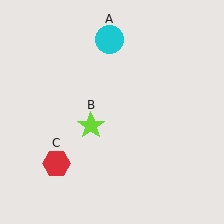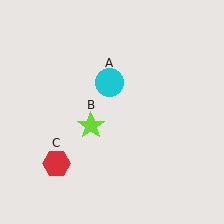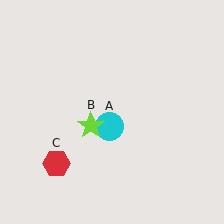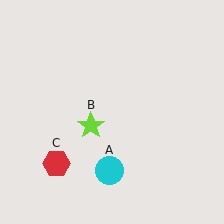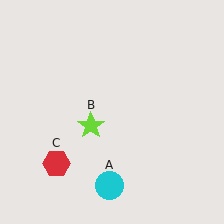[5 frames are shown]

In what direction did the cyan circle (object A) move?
The cyan circle (object A) moved down.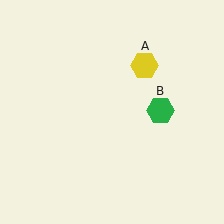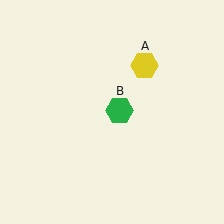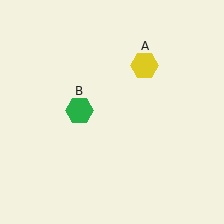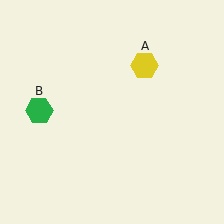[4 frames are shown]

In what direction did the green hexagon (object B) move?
The green hexagon (object B) moved left.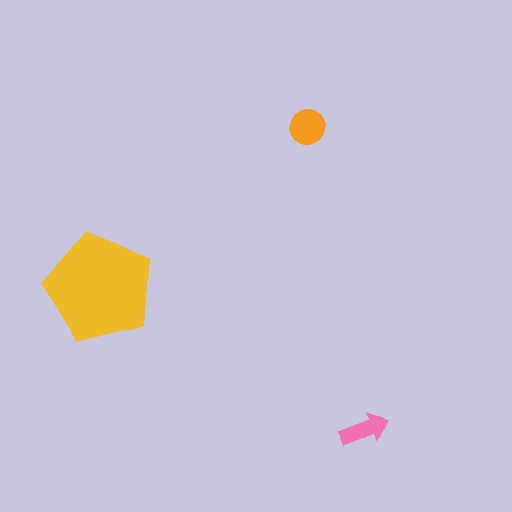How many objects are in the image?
There are 3 objects in the image.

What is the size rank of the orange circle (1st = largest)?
2nd.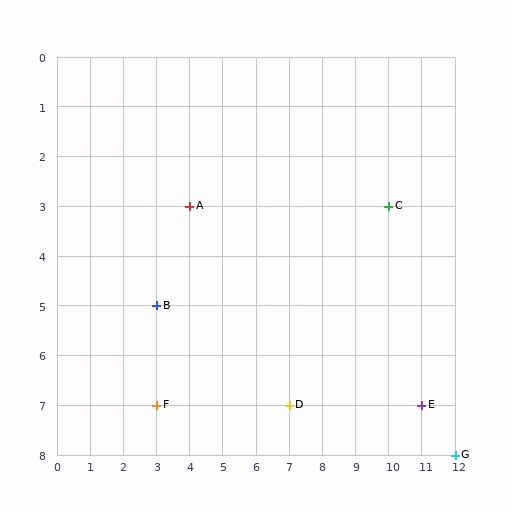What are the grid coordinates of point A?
Point A is at grid coordinates (4, 3).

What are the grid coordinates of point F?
Point F is at grid coordinates (3, 7).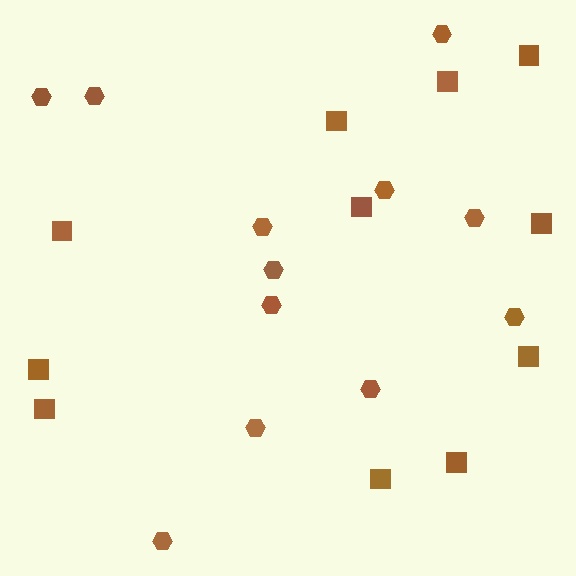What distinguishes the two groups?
There are 2 groups: one group of squares (11) and one group of hexagons (12).